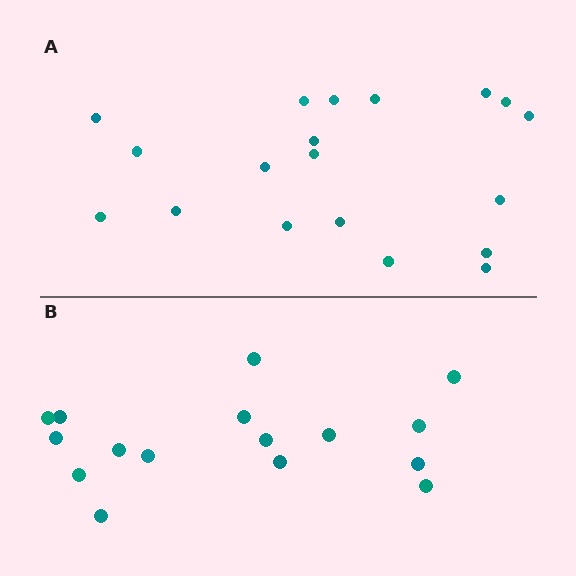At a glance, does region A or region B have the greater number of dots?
Region A (the top region) has more dots.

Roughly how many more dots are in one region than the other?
Region A has just a few more — roughly 2 or 3 more dots than region B.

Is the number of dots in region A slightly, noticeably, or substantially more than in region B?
Region A has only slightly more — the two regions are fairly close. The ratio is roughly 1.2 to 1.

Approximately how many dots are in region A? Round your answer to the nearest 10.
About 20 dots. (The exact count is 19, which rounds to 20.)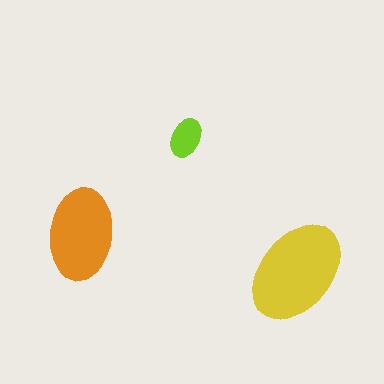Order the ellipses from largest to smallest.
the yellow one, the orange one, the lime one.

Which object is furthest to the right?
The yellow ellipse is rightmost.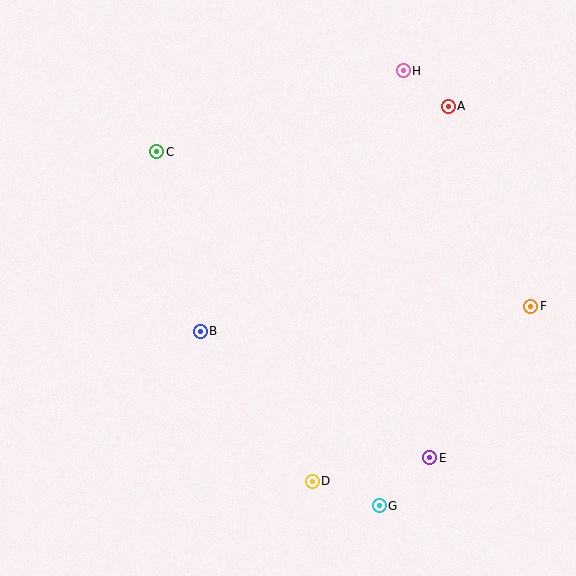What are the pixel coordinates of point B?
Point B is at (200, 331).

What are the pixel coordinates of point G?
Point G is at (379, 506).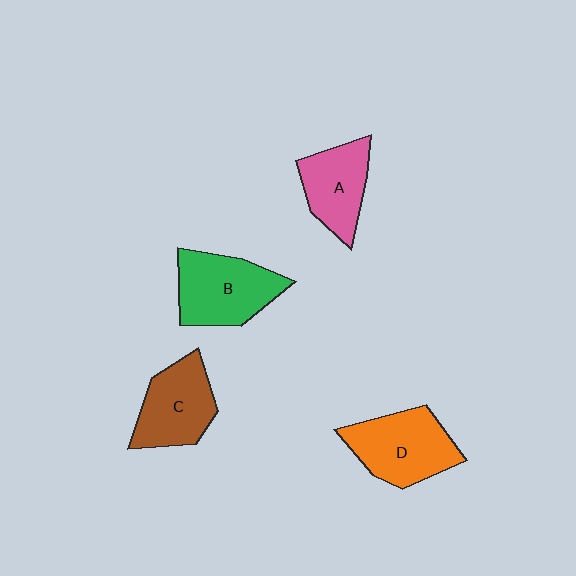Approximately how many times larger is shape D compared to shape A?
Approximately 1.3 times.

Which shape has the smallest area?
Shape A (pink).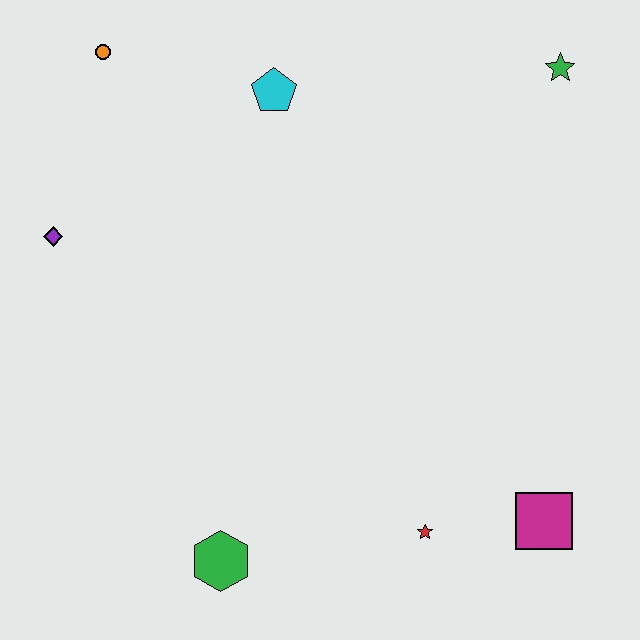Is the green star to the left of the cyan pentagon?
No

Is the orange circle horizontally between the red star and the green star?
No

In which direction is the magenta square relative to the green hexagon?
The magenta square is to the right of the green hexagon.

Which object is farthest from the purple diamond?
The magenta square is farthest from the purple diamond.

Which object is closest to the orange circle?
The cyan pentagon is closest to the orange circle.